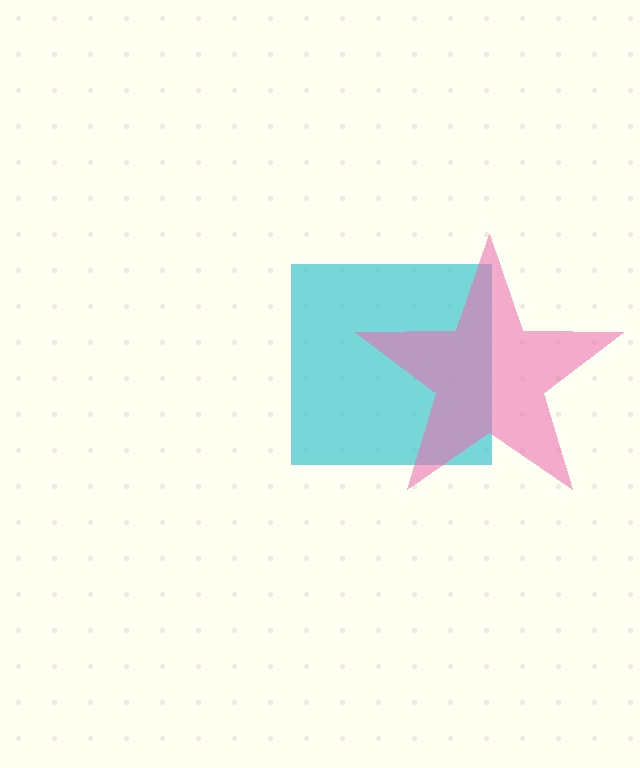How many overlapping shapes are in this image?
There are 2 overlapping shapes in the image.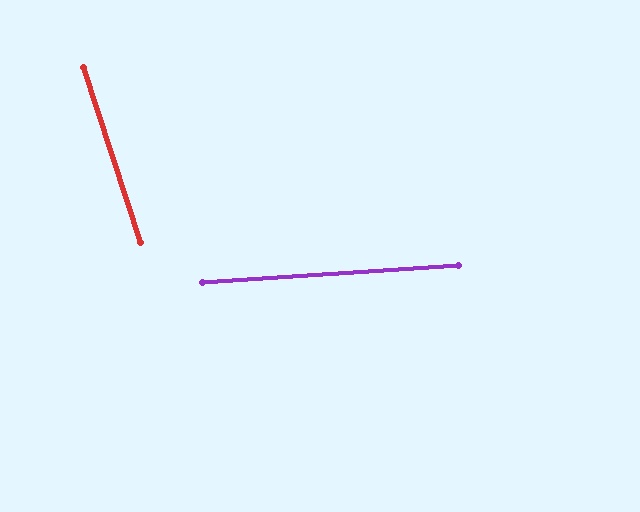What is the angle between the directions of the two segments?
Approximately 76 degrees.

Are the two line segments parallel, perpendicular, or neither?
Neither parallel nor perpendicular — they differ by about 76°.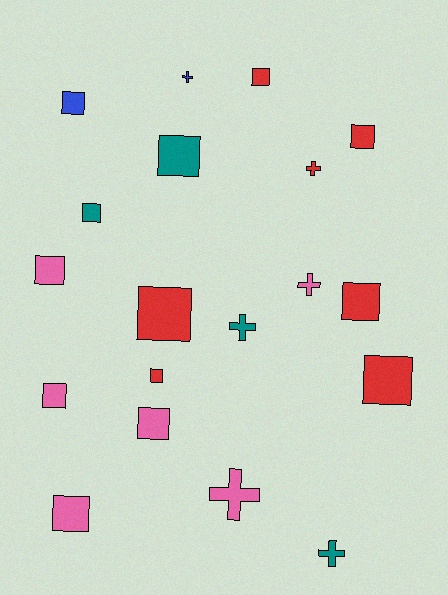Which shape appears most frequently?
Square, with 13 objects.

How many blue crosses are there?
There is 1 blue cross.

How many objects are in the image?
There are 19 objects.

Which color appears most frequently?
Red, with 7 objects.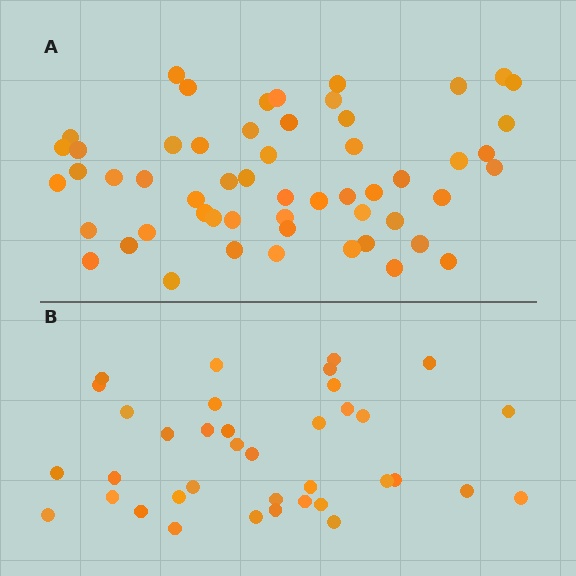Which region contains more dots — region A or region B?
Region A (the top region) has more dots.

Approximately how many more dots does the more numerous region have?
Region A has approximately 20 more dots than region B.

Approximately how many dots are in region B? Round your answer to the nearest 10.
About 40 dots. (The exact count is 37, which rounds to 40.)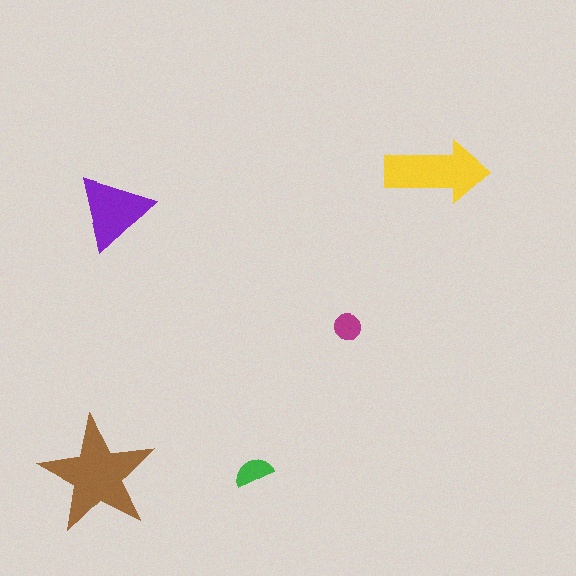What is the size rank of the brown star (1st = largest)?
1st.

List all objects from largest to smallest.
The brown star, the yellow arrow, the purple triangle, the green semicircle, the magenta circle.